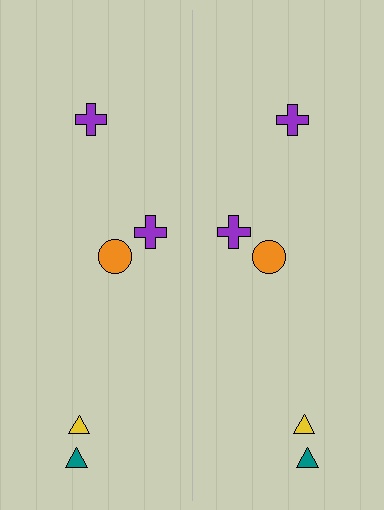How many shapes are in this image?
There are 10 shapes in this image.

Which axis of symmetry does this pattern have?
The pattern has a vertical axis of symmetry running through the center of the image.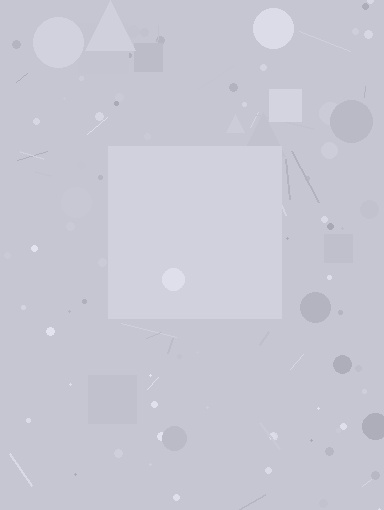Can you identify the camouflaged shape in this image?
The camouflaged shape is a square.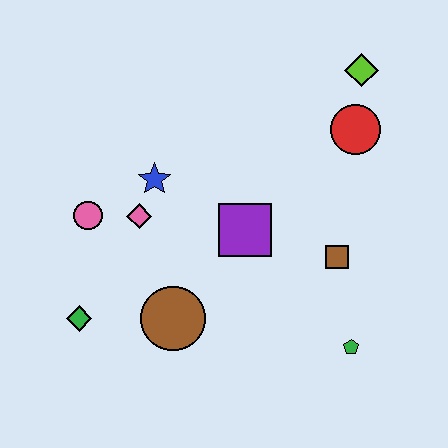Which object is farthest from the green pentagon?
The pink circle is farthest from the green pentagon.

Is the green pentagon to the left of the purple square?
No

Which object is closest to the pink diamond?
The blue star is closest to the pink diamond.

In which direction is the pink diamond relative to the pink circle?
The pink diamond is to the right of the pink circle.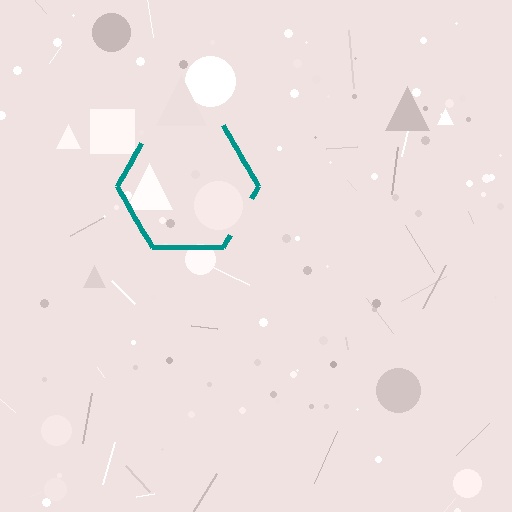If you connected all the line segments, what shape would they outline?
They would outline a hexagon.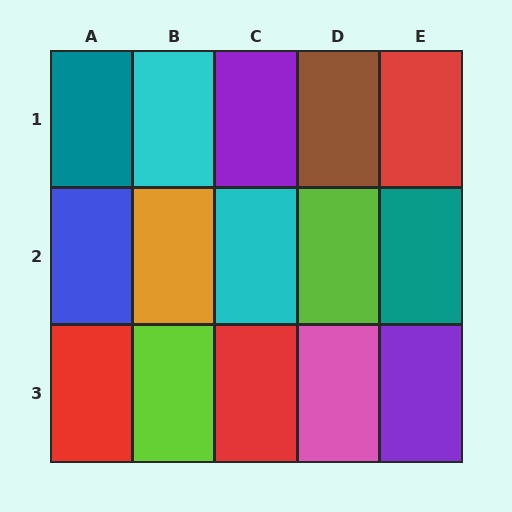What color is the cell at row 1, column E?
Red.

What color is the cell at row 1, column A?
Teal.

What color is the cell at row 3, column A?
Red.